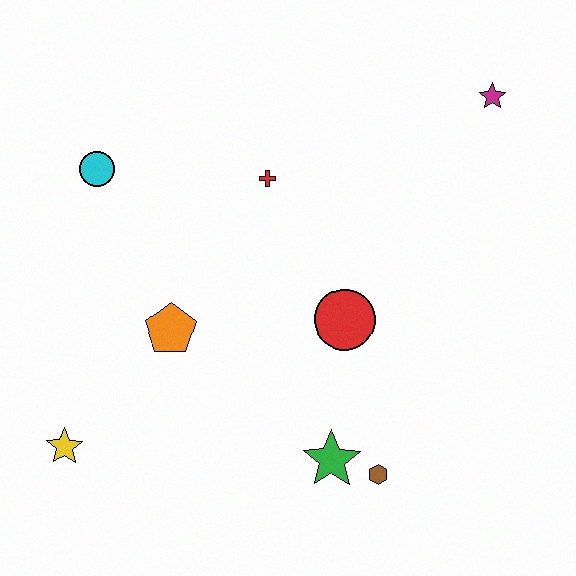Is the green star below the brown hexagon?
No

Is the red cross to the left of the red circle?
Yes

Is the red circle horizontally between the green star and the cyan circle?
No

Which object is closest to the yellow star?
The orange pentagon is closest to the yellow star.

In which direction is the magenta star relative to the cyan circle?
The magenta star is to the right of the cyan circle.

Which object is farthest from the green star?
The magenta star is farthest from the green star.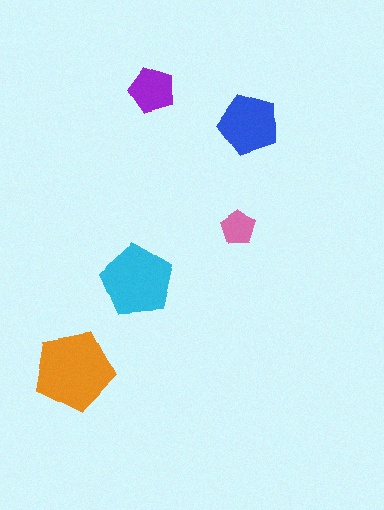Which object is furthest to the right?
The blue pentagon is rightmost.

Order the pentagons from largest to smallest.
the orange one, the cyan one, the blue one, the purple one, the pink one.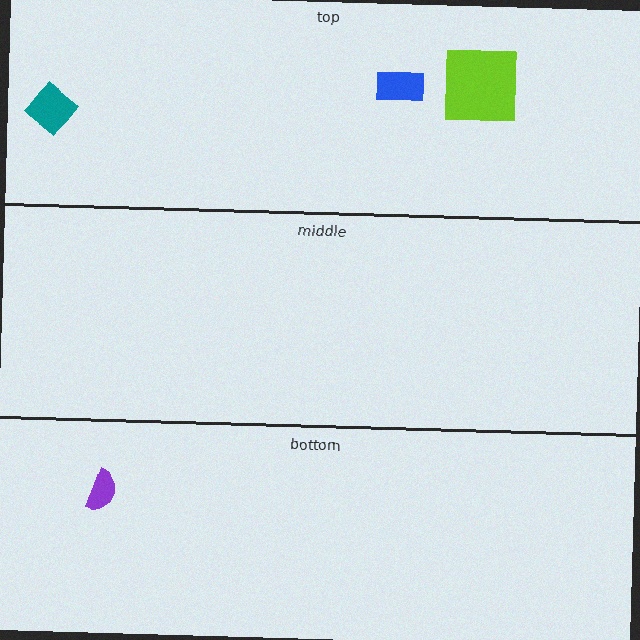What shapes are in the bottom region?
The purple semicircle.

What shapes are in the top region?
The blue rectangle, the teal diamond, the lime square.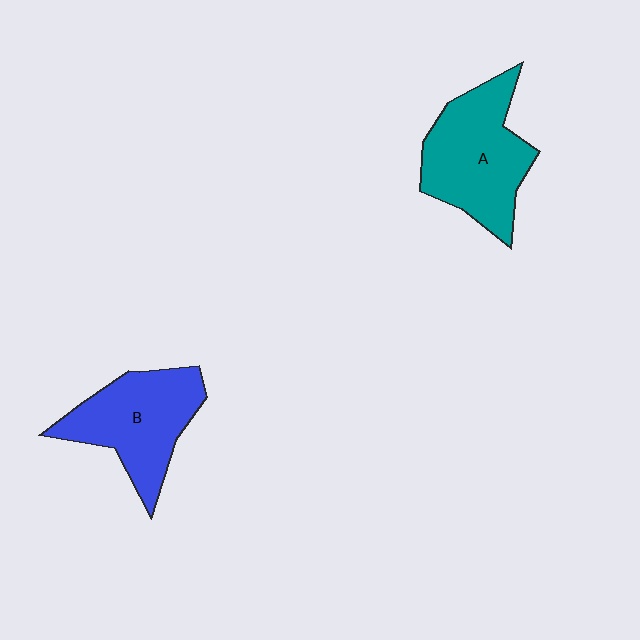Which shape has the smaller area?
Shape B (blue).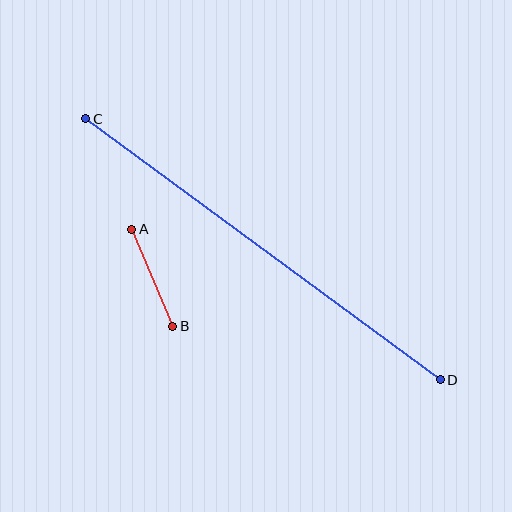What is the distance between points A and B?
The distance is approximately 105 pixels.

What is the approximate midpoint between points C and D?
The midpoint is at approximately (263, 249) pixels.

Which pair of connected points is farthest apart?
Points C and D are farthest apart.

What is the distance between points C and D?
The distance is approximately 440 pixels.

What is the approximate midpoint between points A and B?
The midpoint is at approximately (152, 278) pixels.